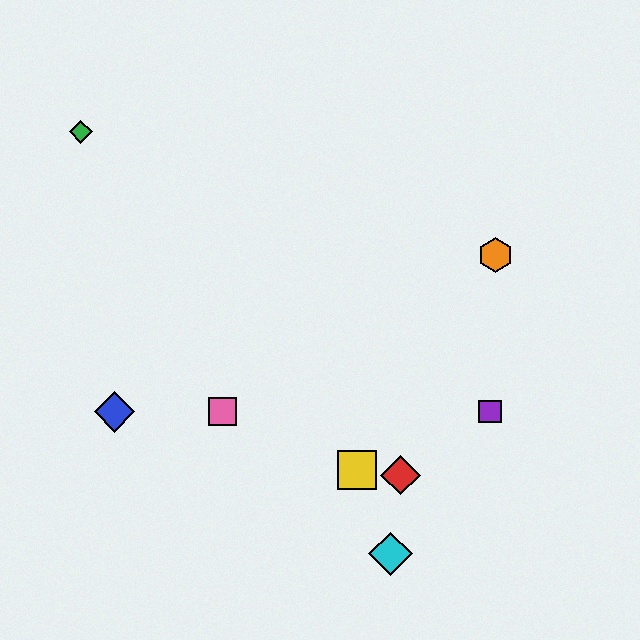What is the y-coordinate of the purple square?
The purple square is at y≈412.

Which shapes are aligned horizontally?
The blue diamond, the purple square, the pink square are aligned horizontally.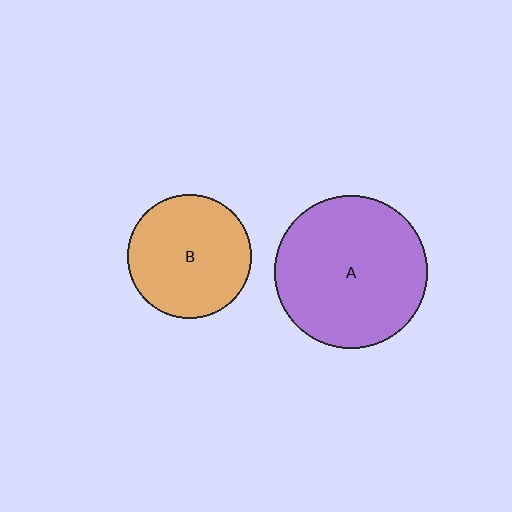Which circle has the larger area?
Circle A (purple).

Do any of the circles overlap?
No, none of the circles overlap.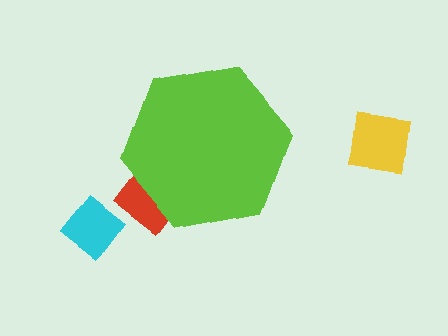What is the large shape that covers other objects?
A lime hexagon.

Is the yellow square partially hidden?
No, the yellow square is fully visible.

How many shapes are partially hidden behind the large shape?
1 shape is partially hidden.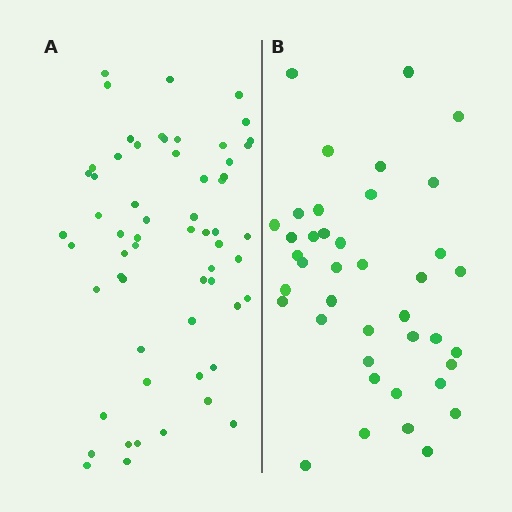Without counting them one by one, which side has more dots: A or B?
Region A (the left region) has more dots.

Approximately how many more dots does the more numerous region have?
Region A has approximately 20 more dots than region B.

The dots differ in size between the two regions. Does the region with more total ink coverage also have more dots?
No. Region B has more total ink coverage because its dots are larger, but region A actually contains more individual dots. Total area can be misleading — the number of items is what matters here.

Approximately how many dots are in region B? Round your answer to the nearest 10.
About 40 dots.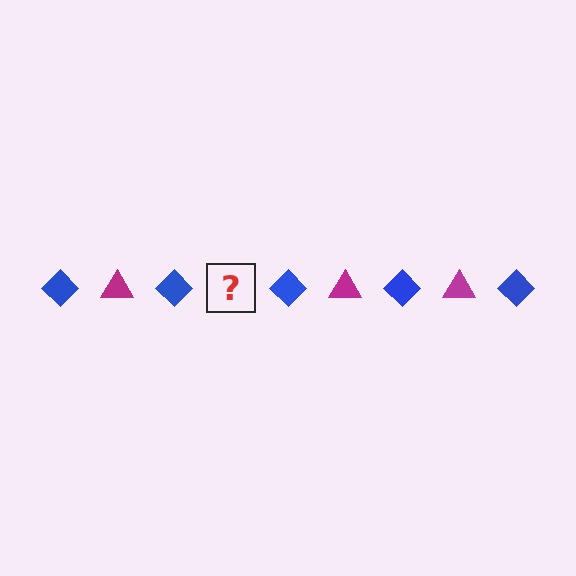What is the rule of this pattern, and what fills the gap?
The rule is that the pattern alternates between blue diamond and magenta triangle. The gap should be filled with a magenta triangle.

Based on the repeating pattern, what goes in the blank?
The blank should be a magenta triangle.